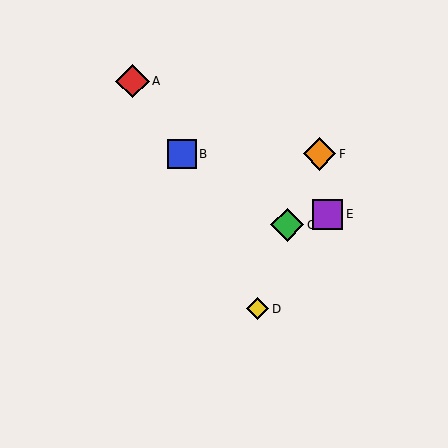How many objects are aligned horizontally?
2 objects (B, F) are aligned horizontally.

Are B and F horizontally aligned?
Yes, both are at y≈154.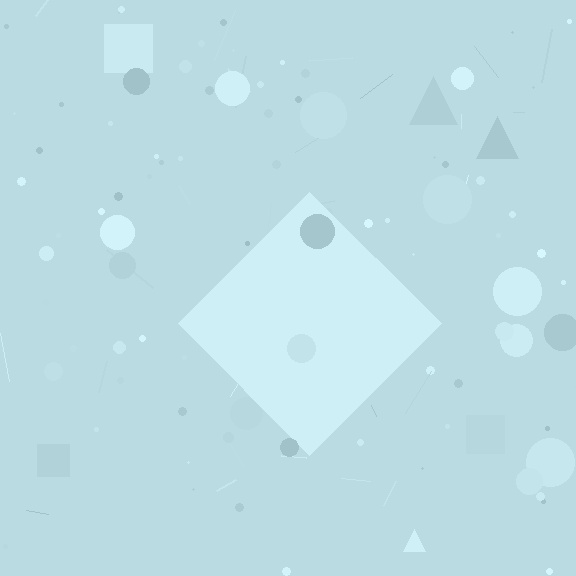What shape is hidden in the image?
A diamond is hidden in the image.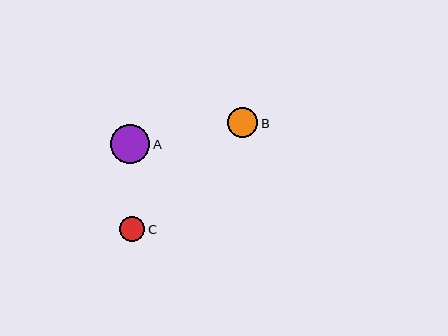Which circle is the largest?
Circle A is the largest with a size of approximately 39 pixels.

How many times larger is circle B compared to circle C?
Circle B is approximately 1.2 times the size of circle C.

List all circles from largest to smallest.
From largest to smallest: A, B, C.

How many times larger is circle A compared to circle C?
Circle A is approximately 1.5 times the size of circle C.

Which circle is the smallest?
Circle C is the smallest with a size of approximately 25 pixels.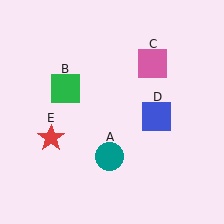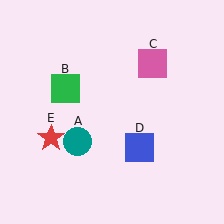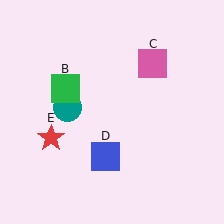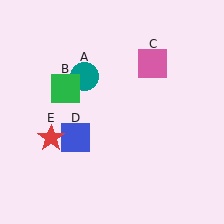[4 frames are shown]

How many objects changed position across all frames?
2 objects changed position: teal circle (object A), blue square (object D).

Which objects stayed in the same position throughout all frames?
Green square (object B) and pink square (object C) and red star (object E) remained stationary.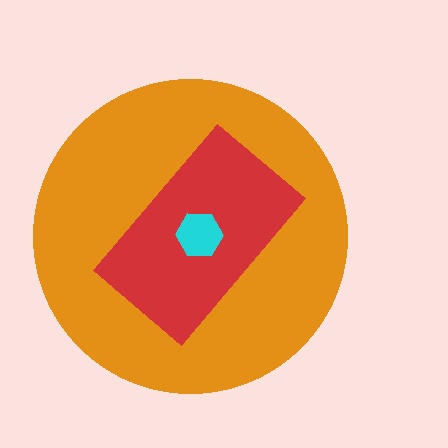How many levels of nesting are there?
3.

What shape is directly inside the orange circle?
The red rectangle.